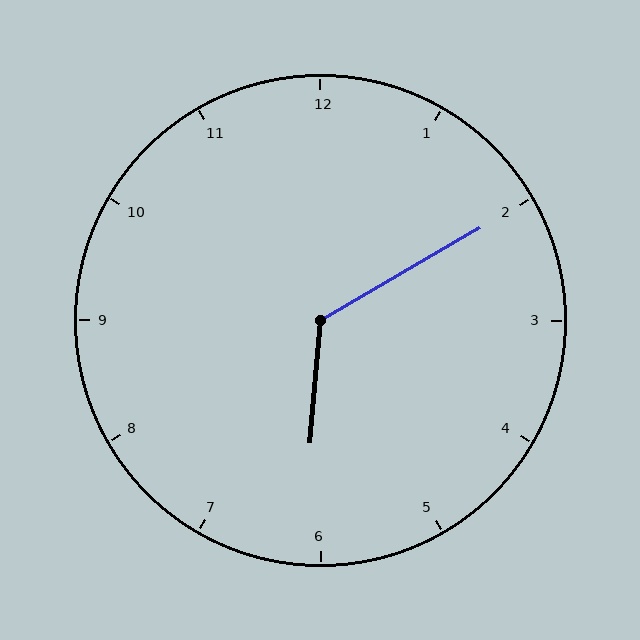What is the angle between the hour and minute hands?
Approximately 125 degrees.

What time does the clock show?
6:10.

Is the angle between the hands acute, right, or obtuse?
It is obtuse.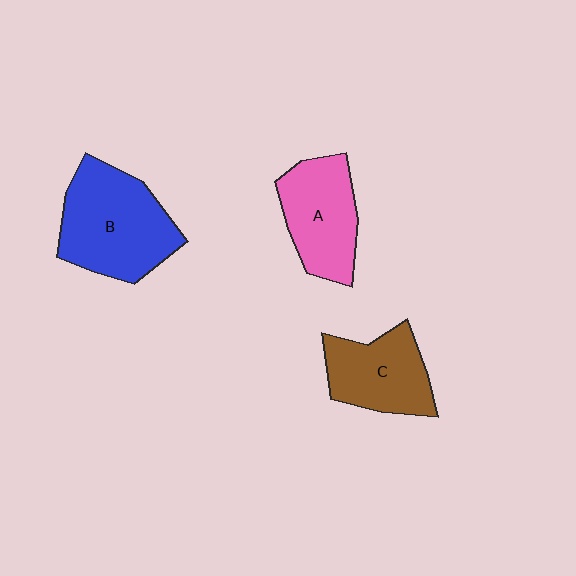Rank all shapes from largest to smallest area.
From largest to smallest: B (blue), A (pink), C (brown).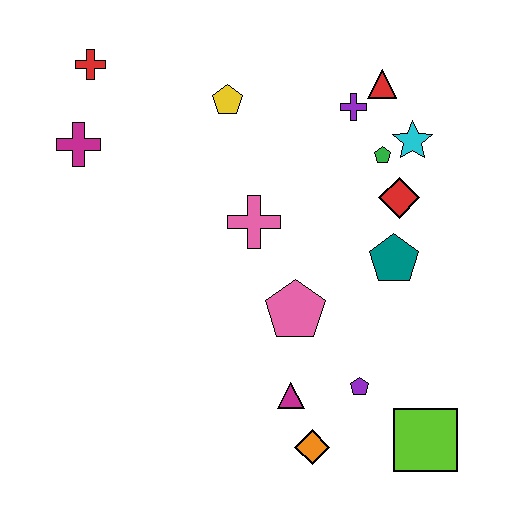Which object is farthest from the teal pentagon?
The red cross is farthest from the teal pentagon.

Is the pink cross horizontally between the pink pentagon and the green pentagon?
No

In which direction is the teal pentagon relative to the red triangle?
The teal pentagon is below the red triangle.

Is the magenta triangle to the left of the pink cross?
No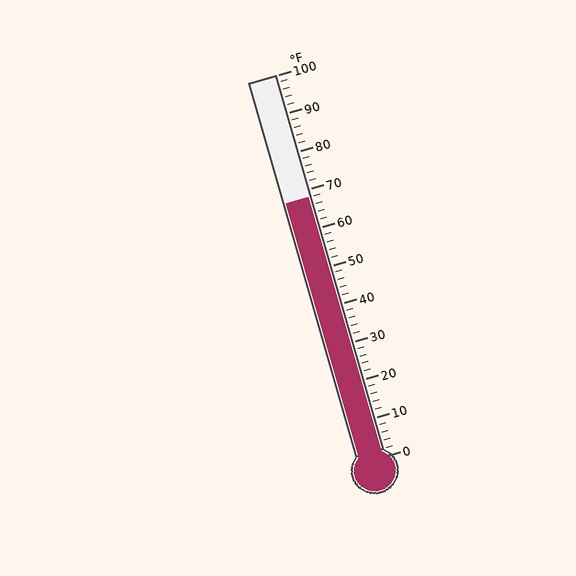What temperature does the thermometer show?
The thermometer shows approximately 68°F.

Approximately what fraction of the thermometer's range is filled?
The thermometer is filled to approximately 70% of its range.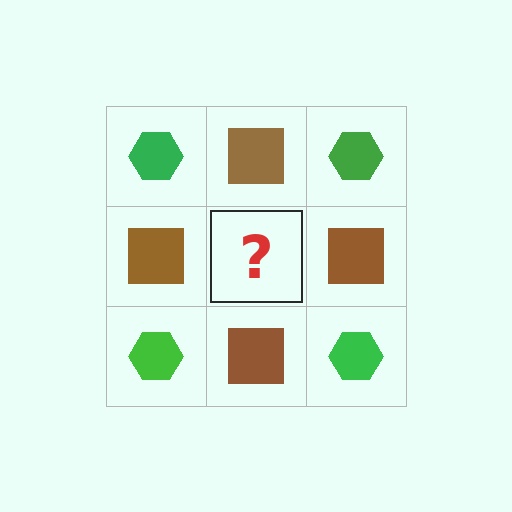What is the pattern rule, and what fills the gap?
The rule is that it alternates green hexagon and brown square in a checkerboard pattern. The gap should be filled with a green hexagon.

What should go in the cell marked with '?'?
The missing cell should contain a green hexagon.